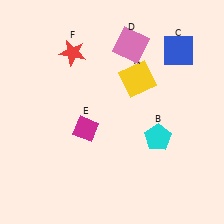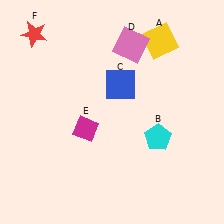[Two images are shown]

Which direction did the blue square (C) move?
The blue square (C) moved left.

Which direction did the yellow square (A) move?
The yellow square (A) moved up.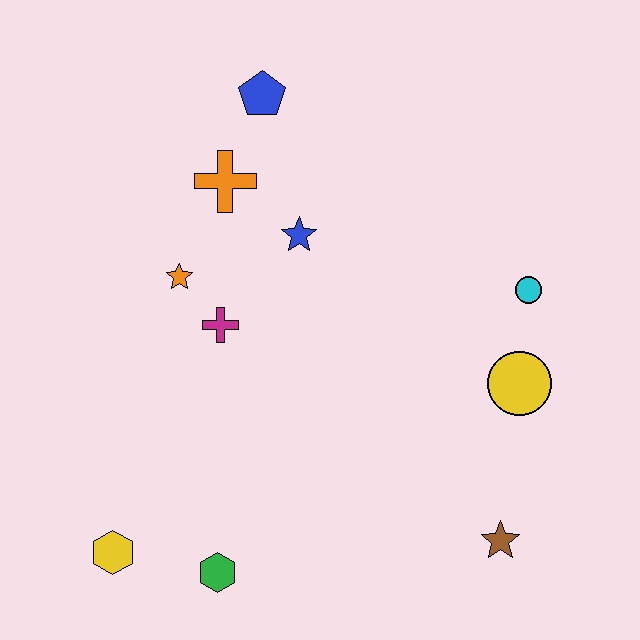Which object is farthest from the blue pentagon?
The brown star is farthest from the blue pentagon.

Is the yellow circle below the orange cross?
Yes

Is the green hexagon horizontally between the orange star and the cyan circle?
Yes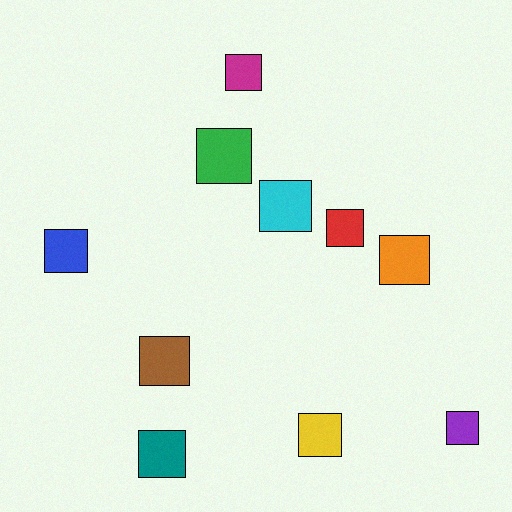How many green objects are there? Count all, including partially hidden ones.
There is 1 green object.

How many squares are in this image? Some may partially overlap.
There are 10 squares.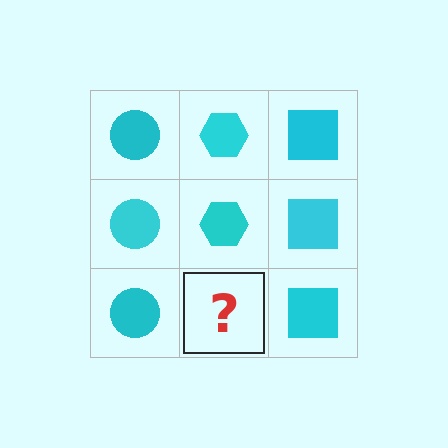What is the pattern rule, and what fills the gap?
The rule is that each column has a consistent shape. The gap should be filled with a cyan hexagon.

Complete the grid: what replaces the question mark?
The question mark should be replaced with a cyan hexagon.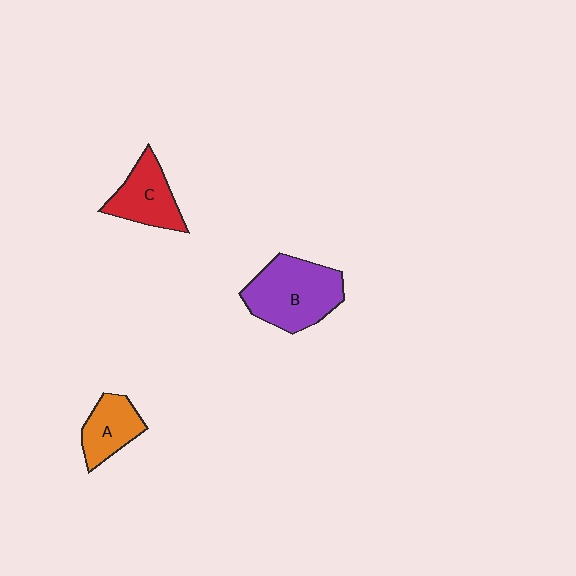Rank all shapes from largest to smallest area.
From largest to smallest: B (purple), C (red), A (orange).